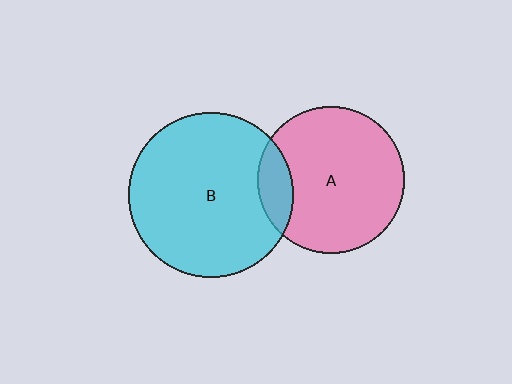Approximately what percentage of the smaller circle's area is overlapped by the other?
Approximately 15%.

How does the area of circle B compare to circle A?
Approximately 1.3 times.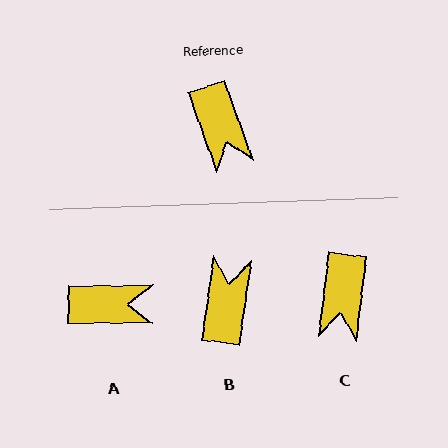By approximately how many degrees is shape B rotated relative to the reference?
Approximately 152 degrees counter-clockwise.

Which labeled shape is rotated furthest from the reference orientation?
B, about 152 degrees away.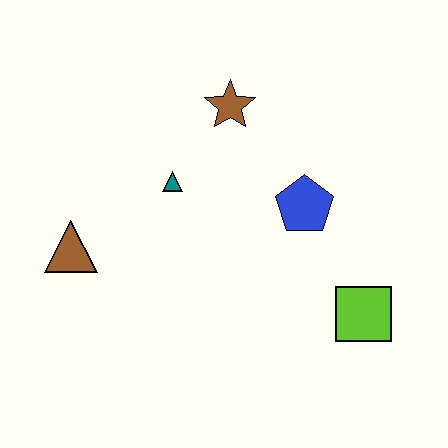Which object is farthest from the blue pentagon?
The brown triangle is farthest from the blue pentagon.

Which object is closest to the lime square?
The blue pentagon is closest to the lime square.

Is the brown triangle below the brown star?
Yes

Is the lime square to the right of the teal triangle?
Yes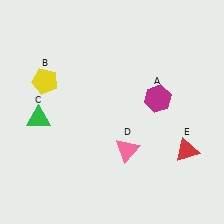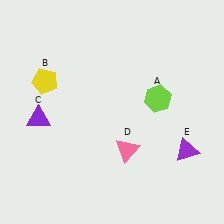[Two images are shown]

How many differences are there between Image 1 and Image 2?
There are 3 differences between the two images.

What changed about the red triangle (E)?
In Image 1, E is red. In Image 2, it changed to purple.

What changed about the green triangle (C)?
In Image 1, C is green. In Image 2, it changed to purple.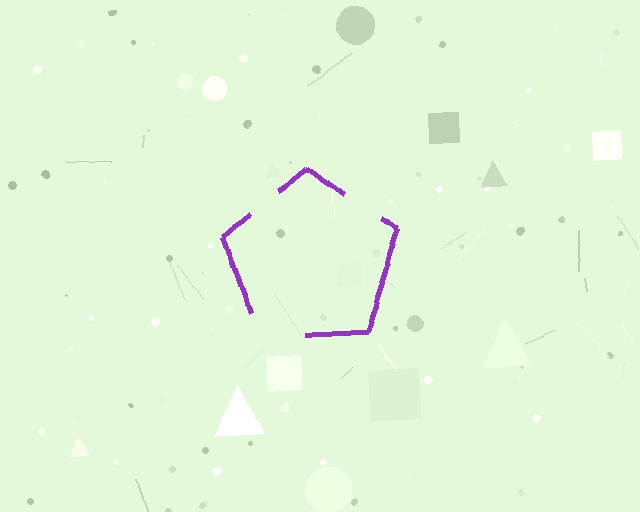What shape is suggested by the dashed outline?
The dashed outline suggests a pentagon.